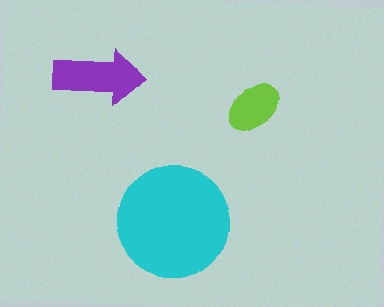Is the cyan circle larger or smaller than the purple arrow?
Larger.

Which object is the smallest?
The lime ellipse.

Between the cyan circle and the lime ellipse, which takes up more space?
The cyan circle.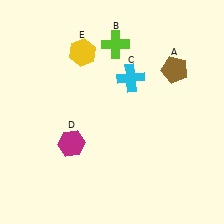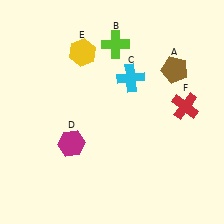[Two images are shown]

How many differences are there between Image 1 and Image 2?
There is 1 difference between the two images.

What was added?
A red cross (F) was added in Image 2.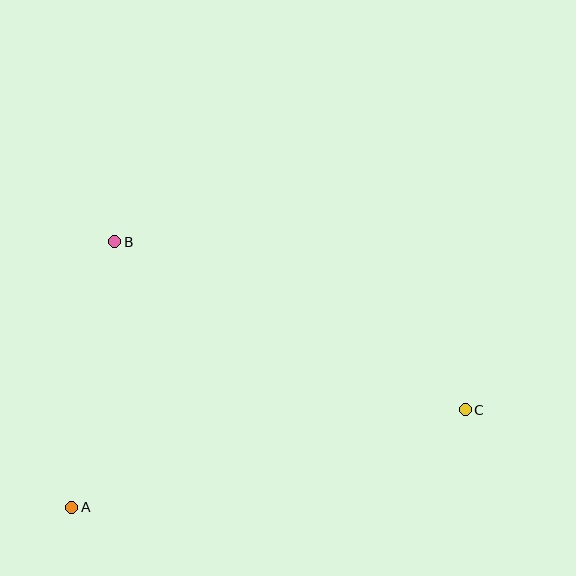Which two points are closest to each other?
Points A and B are closest to each other.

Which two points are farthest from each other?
Points A and C are farthest from each other.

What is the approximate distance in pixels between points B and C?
The distance between B and C is approximately 389 pixels.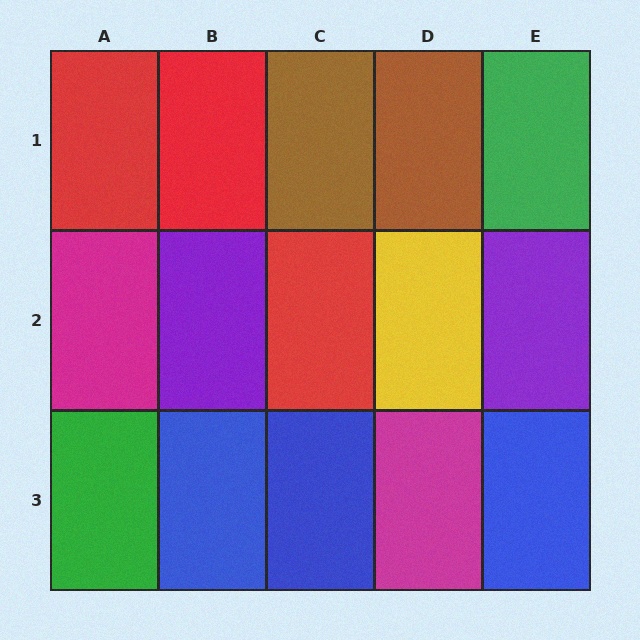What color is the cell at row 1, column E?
Green.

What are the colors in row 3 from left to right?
Green, blue, blue, magenta, blue.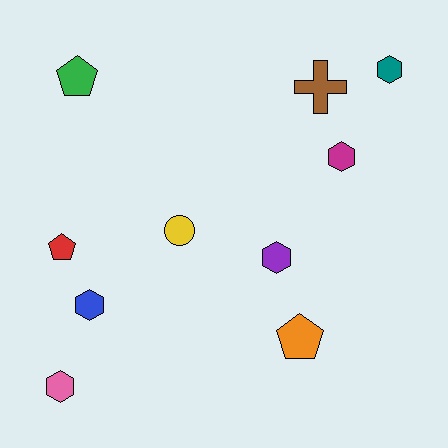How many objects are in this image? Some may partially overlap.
There are 10 objects.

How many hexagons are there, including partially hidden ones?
There are 5 hexagons.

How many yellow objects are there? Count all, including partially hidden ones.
There is 1 yellow object.